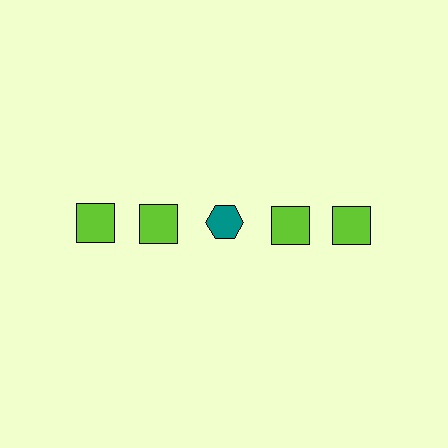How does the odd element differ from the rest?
It differs in both color (teal instead of lime) and shape (hexagon instead of square).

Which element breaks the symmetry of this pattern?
The teal hexagon in the top row, center column breaks the symmetry. All other shapes are lime squares.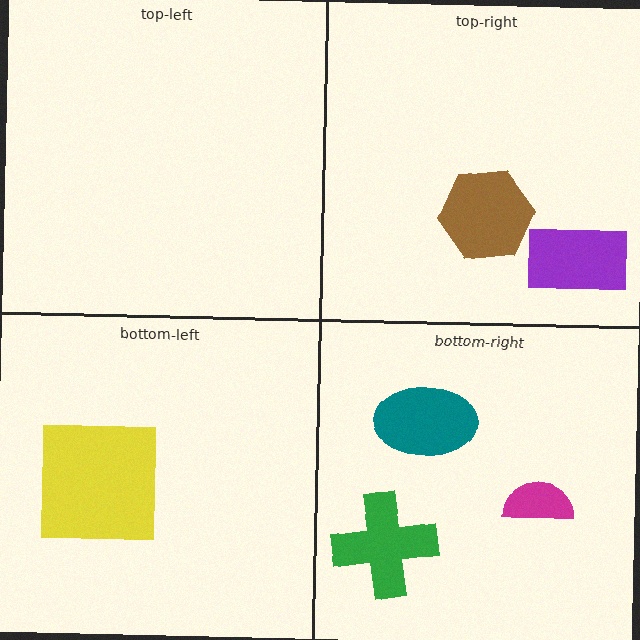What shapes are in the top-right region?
The brown hexagon, the purple rectangle.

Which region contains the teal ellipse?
The bottom-right region.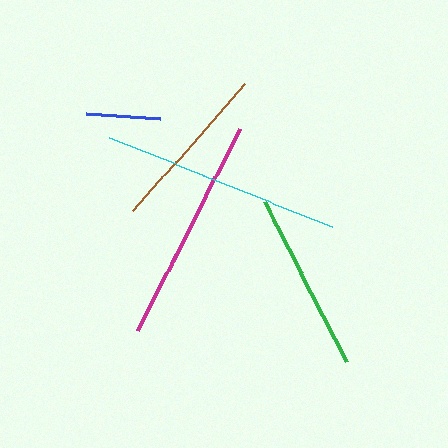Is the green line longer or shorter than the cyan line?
The cyan line is longer than the green line.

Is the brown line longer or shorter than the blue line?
The brown line is longer than the blue line.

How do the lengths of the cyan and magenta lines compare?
The cyan and magenta lines are approximately the same length.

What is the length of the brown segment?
The brown segment is approximately 170 pixels long.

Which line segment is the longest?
The cyan line is the longest at approximately 240 pixels.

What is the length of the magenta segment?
The magenta segment is approximately 226 pixels long.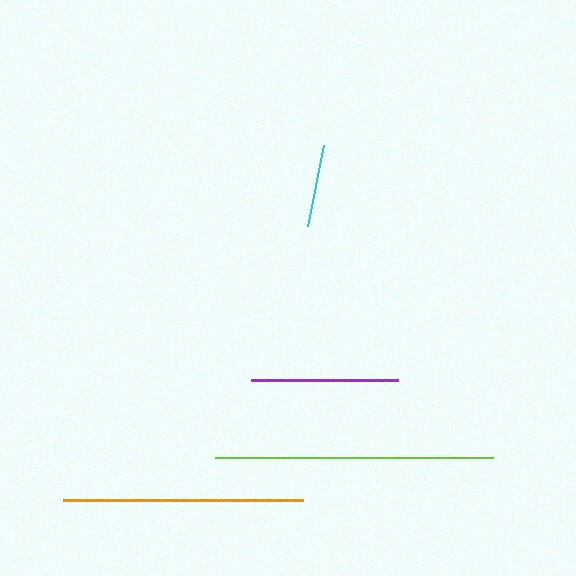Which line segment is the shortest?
The cyan line is the shortest at approximately 83 pixels.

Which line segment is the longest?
The lime line is the longest at approximately 279 pixels.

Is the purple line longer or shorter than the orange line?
The orange line is longer than the purple line.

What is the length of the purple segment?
The purple segment is approximately 148 pixels long.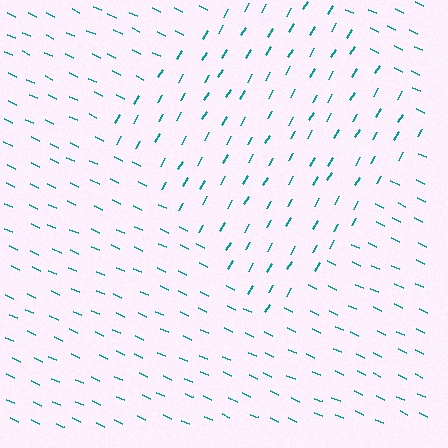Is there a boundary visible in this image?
Yes, there is a texture boundary formed by a change in line orientation.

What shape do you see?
I see a diamond.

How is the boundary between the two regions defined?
The boundary is defined purely by a change in line orientation (approximately 85 degrees difference). All lines are the same color and thickness.